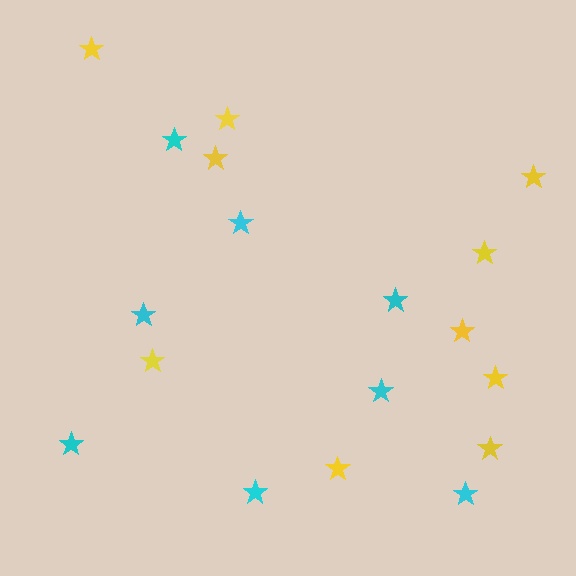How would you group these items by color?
There are 2 groups: one group of yellow stars (10) and one group of cyan stars (8).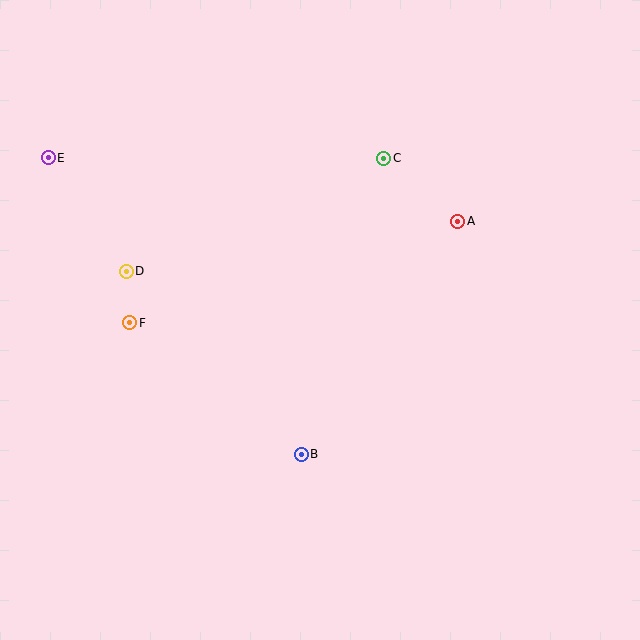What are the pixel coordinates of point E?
Point E is at (48, 158).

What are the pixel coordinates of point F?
Point F is at (130, 323).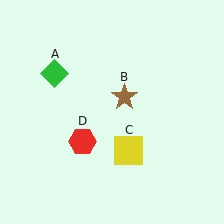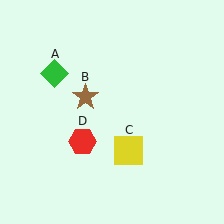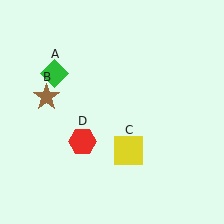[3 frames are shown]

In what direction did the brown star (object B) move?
The brown star (object B) moved left.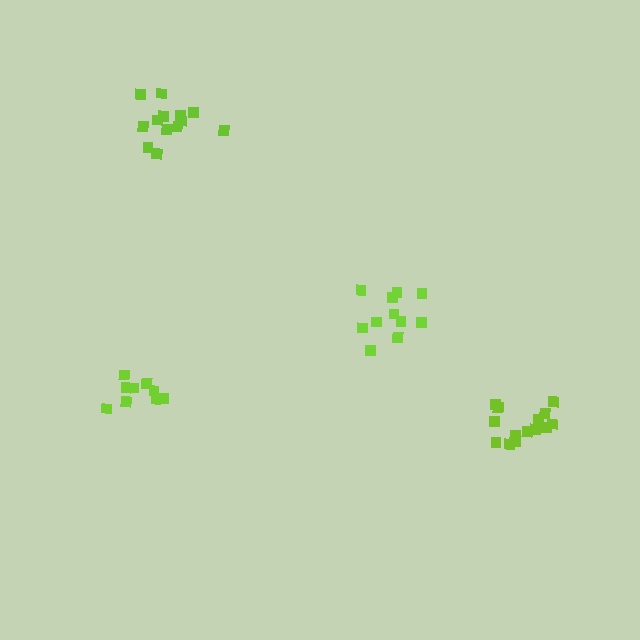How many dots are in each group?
Group 1: 9 dots, Group 2: 14 dots, Group 3: 13 dots, Group 4: 11 dots (47 total).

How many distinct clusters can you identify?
There are 4 distinct clusters.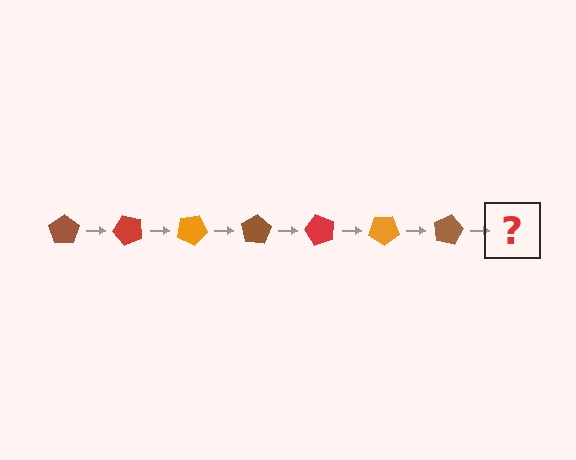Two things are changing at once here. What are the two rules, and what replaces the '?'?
The two rules are that it rotates 50 degrees each step and the color cycles through brown, red, and orange. The '?' should be a red pentagon, rotated 350 degrees from the start.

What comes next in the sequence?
The next element should be a red pentagon, rotated 350 degrees from the start.